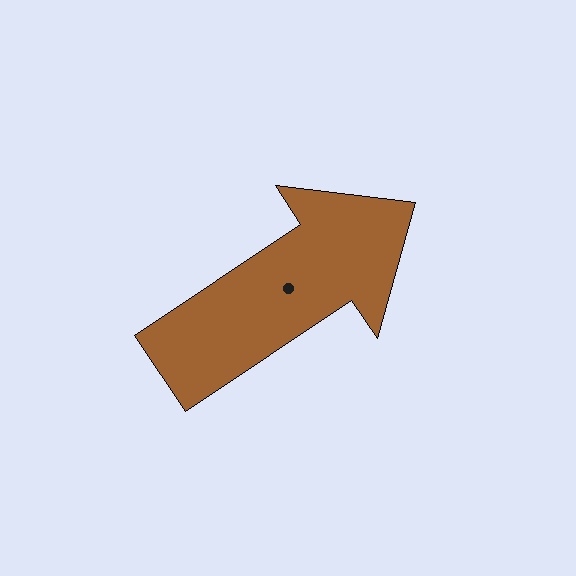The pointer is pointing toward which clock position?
Roughly 2 o'clock.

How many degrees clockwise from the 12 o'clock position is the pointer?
Approximately 56 degrees.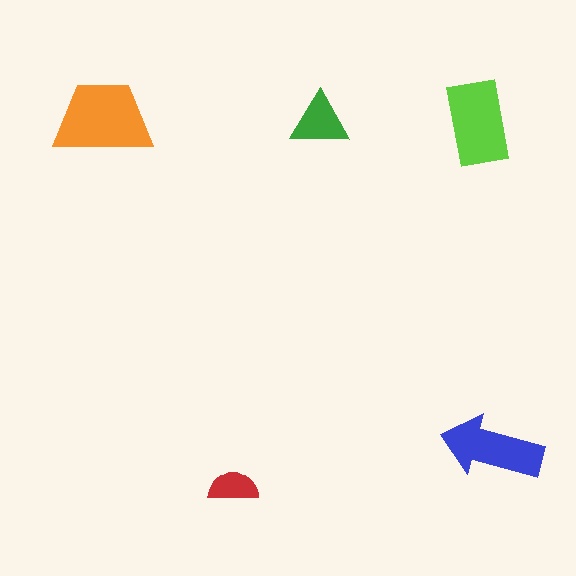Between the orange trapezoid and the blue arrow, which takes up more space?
The orange trapezoid.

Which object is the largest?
The orange trapezoid.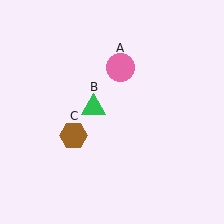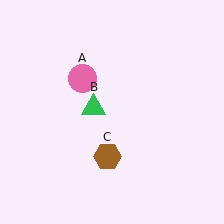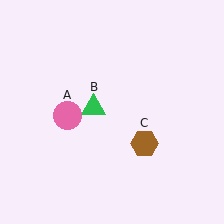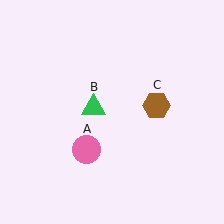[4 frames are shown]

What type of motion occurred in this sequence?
The pink circle (object A), brown hexagon (object C) rotated counterclockwise around the center of the scene.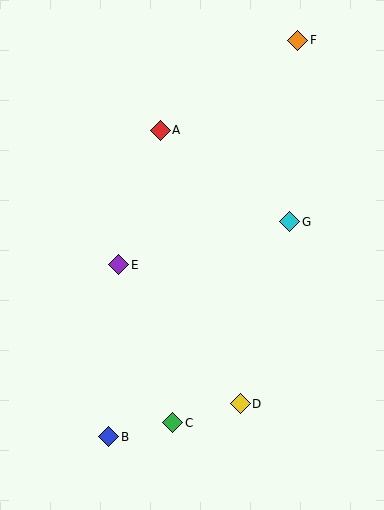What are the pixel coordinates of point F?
Point F is at (298, 40).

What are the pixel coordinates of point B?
Point B is at (109, 437).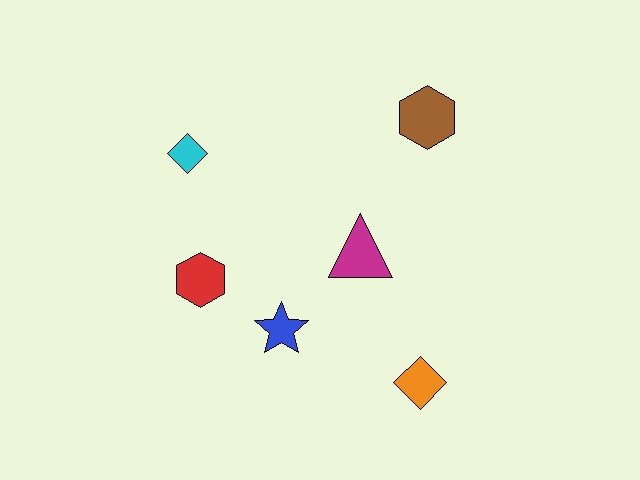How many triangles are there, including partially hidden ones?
There is 1 triangle.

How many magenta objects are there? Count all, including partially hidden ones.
There is 1 magenta object.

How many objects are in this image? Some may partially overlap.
There are 6 objects.